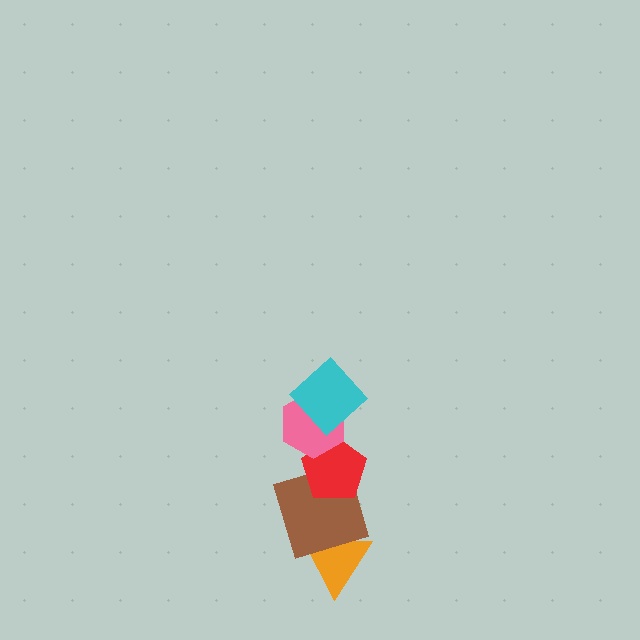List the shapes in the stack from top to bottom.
From top to bottom: the cyan diamond, the pink hexagon, the red pentagon, the brown square, the orange triangle.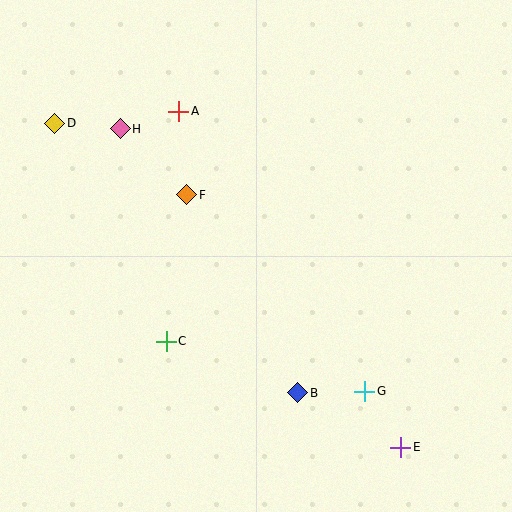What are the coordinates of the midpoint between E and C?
The midpoint between E and C is at (283, 394).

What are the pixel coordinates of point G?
Point G is at (365, 391).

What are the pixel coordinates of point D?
Point D is at (55, 123).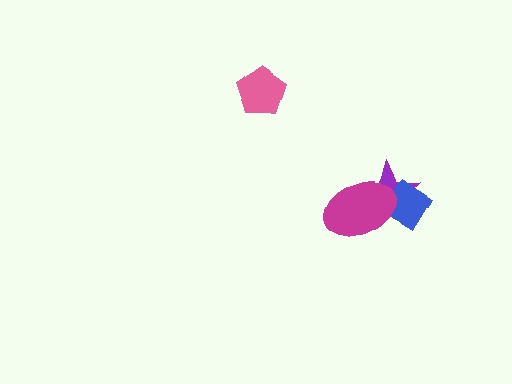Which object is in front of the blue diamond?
The magenta ellipse is in front of the blue diamond.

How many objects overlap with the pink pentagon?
0 objects overlap with the pink pentagon.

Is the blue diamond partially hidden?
Yes, it is partially covered by another shape.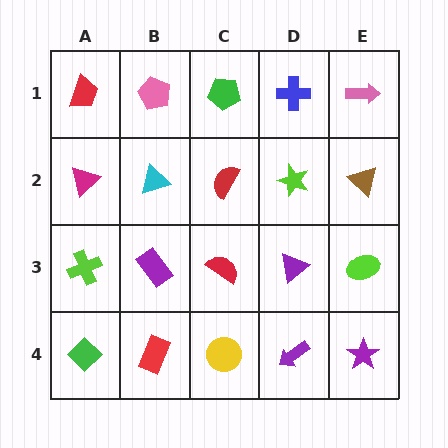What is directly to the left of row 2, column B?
A magenta triangle.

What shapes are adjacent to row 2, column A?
A red trapezoid (row 1, column A), a lime cross (row 3, column A), a cyan triangle (row 2, column B).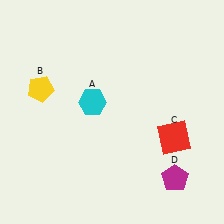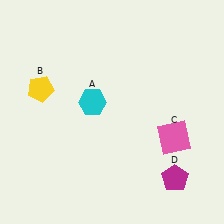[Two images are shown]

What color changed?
The square (C) changed from red in Image 1 to pink in Image 2.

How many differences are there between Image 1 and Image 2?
There is 1 difference between the two images.